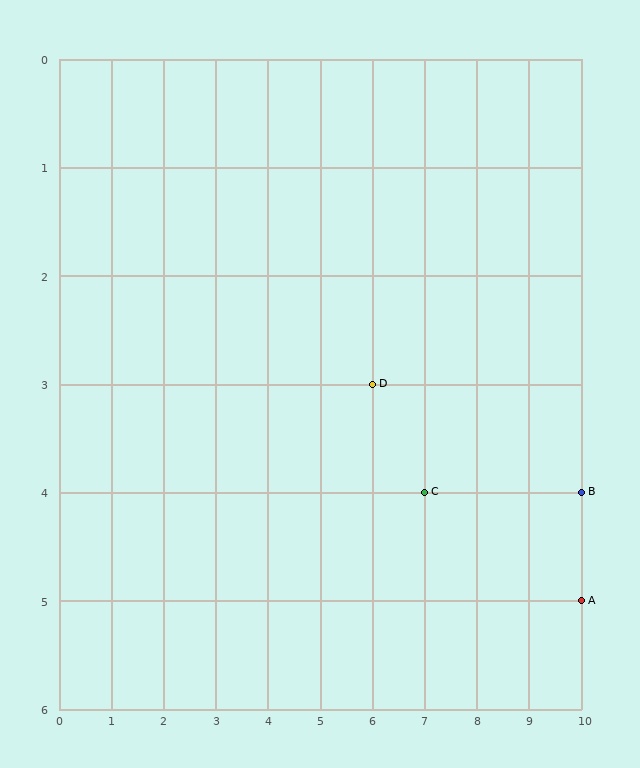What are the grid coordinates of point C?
Point C is at grid coordinates (7, 4).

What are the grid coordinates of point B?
Point B is at grid coordinates (10, 4).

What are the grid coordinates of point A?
Point A is at grid coordinates (10, 5).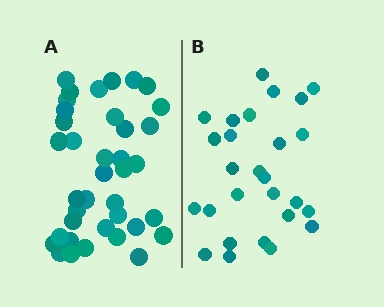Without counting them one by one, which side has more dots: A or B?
Region A (the left region) has more dots.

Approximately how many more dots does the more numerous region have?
Region A has roughly 12 or so more dots than region B.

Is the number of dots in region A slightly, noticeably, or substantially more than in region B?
Region A has noticeably more, but not dramatically so. The ratio is roughly 1.4 to 1.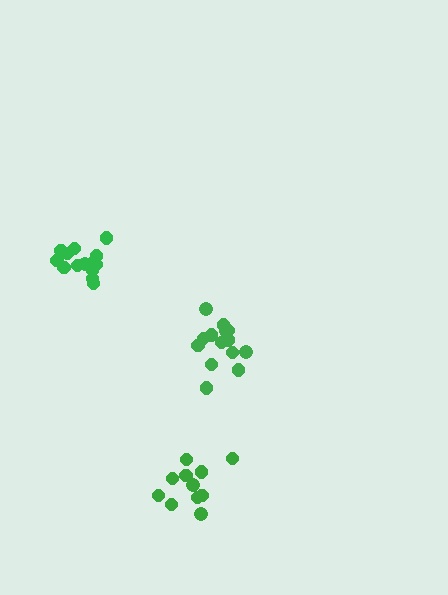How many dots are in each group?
Group 1: 11 dots, Group 2: 14 dots, Group 3: 14 dots (39 total).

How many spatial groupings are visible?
There are 3 spatial groupings.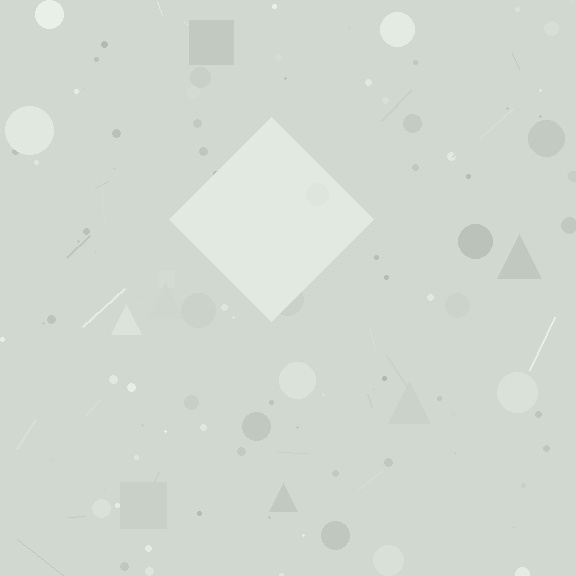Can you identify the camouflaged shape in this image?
The camouflaged shape is a diamond.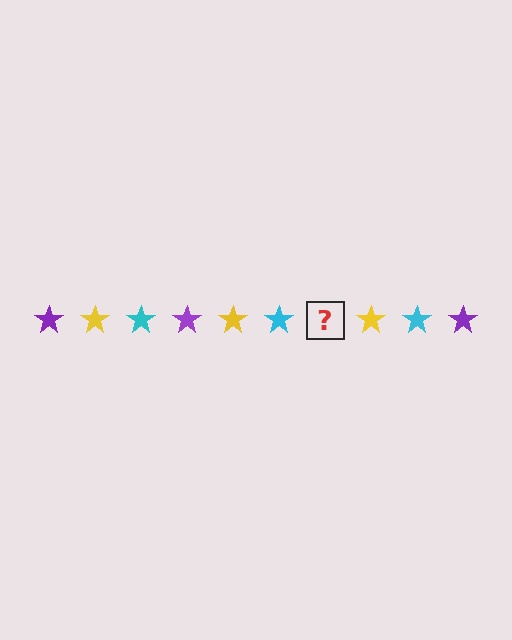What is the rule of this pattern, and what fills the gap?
The rule is that the pattern cycles through purple, yellow, cyan stars. The gap should be filled with a purple star.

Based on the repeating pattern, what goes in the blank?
The blank should be a purple star.